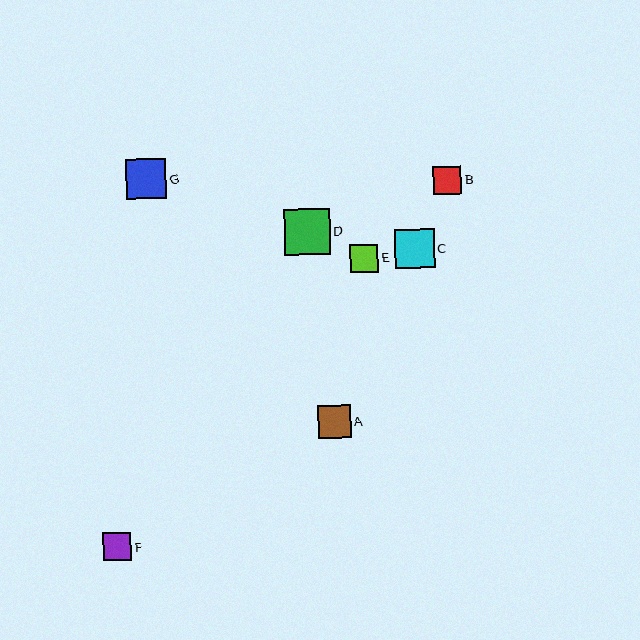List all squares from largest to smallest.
From largest to smallest: D, G, C, A, E, B, F.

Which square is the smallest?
Square F is the smallest with a size of approximately 28 pixels.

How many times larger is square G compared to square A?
Square G is approximately 1.2 times the size of square A.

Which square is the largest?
Square D is the largest with a size of approximately 46 pixels.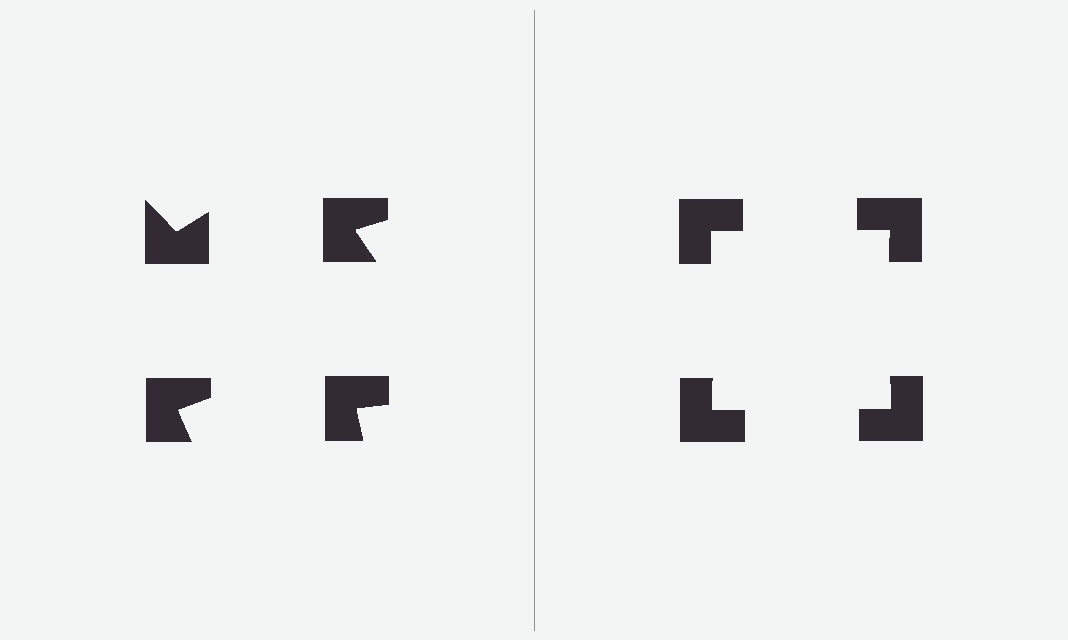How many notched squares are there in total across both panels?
8 — 4 on each side.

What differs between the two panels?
The notched squares are positioned identically on both sides; only the wedge orientations differ. On the right they align to a square; on the left they are misaligned.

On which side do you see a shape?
An illusory square appears on the right side. On the left side the wedge cuts are rotated, so no coherent shape forms.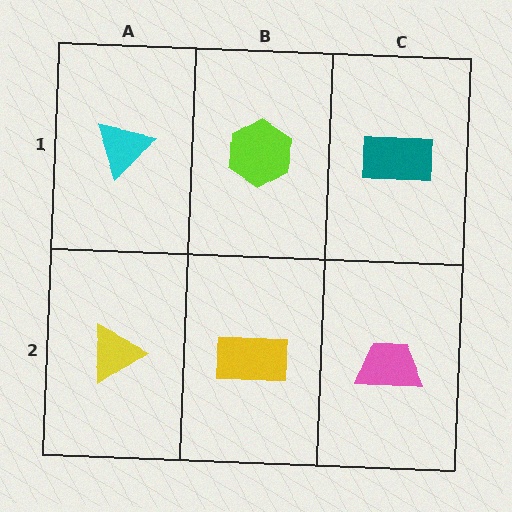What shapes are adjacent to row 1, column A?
A yellow triangle (row 2, column A), a lime hexagon (row 1, column B).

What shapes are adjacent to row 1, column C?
A pink trapezoid (row 2, column C), a lime hexagon (row 1, column B).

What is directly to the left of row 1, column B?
A cyan triangle.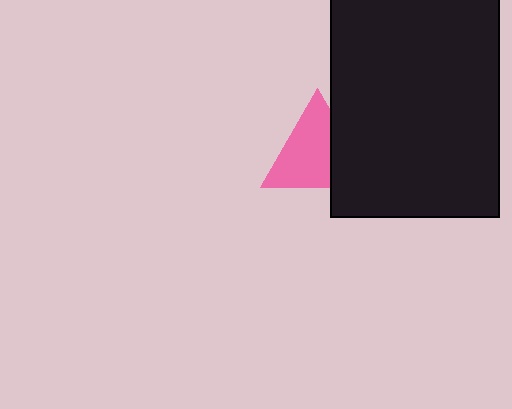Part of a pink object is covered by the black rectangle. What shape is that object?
It is a triangle.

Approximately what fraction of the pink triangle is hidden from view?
Roughly 32% of the pink triangle is hidden behind the black rectangle.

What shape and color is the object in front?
The object in front is a black rectangle.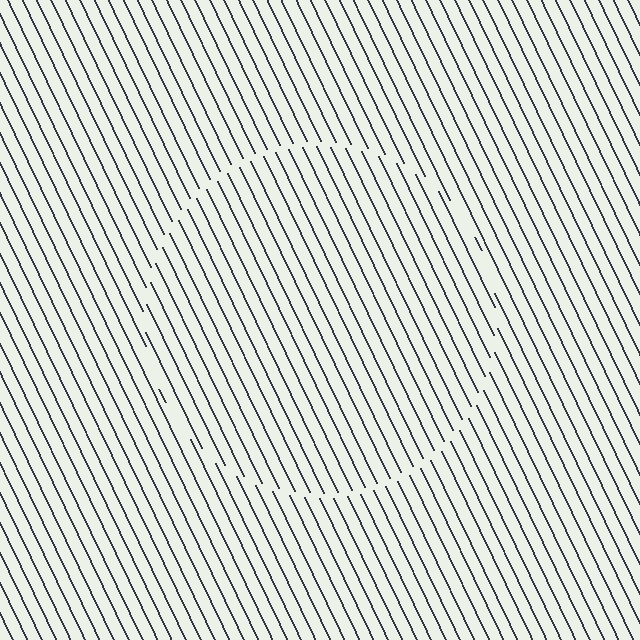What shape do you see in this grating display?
An illusory circle. The interior of the shape contains the same grating, shifted by half a period — the contour is defined by the phase discontinuity where line-ends from the inner and outer gratings abut.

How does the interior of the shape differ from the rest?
The interior of the shape contains the same grating, shifted by half a period — the contour is defined by the phase discontinuity where line-ends from the inner and outer gratings abut.